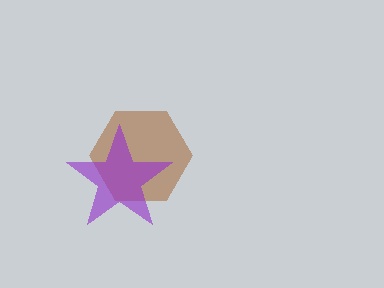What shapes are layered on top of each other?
The layered shapes are: a brown hexagon, a purple star.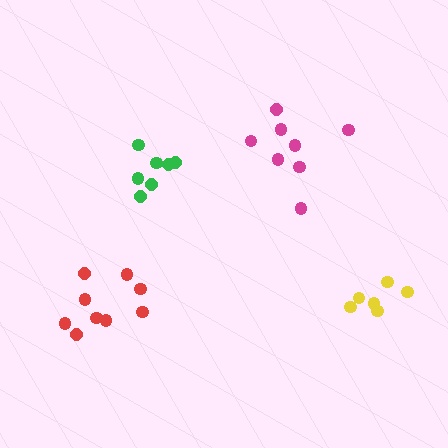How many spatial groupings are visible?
There are 4 spatial groupings.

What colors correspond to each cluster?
The clusters are colored: magenta, red, green, yellow.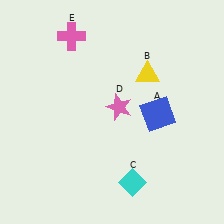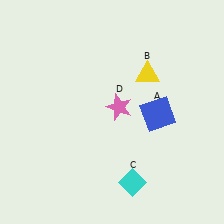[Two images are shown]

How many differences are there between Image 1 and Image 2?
There is 1 difference between the two images.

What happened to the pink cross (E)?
The pink cross (E) was removed in Image 2. It was in the top-left area of Image 1.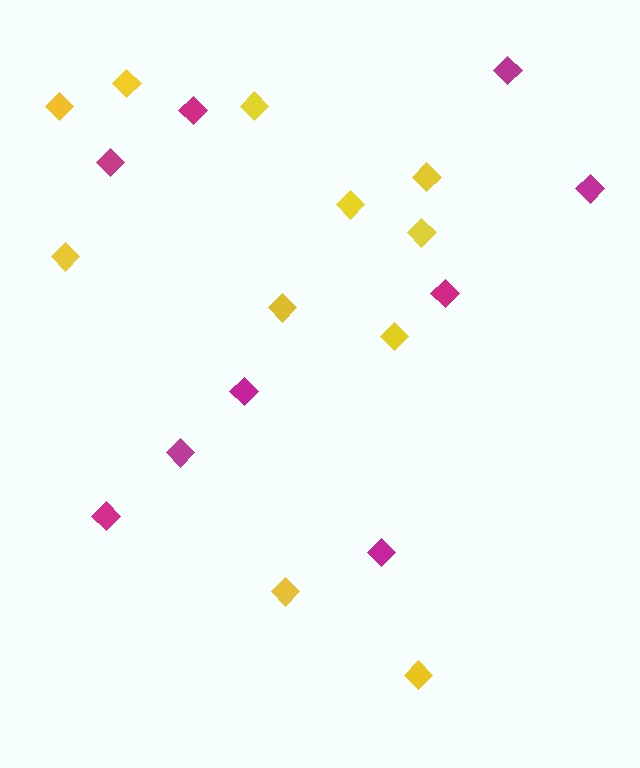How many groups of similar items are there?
There are 2 groups: one group of yellow diamonds (11) and one group of magenta diamonds (9).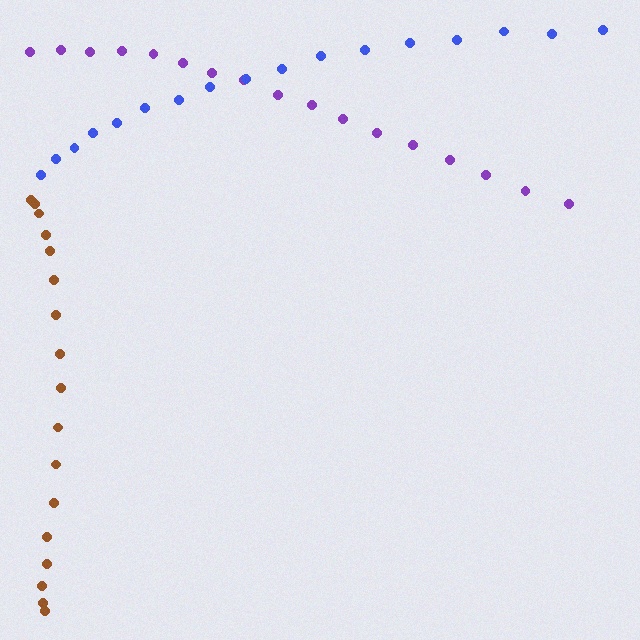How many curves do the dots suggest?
There are 3 distinct paths.